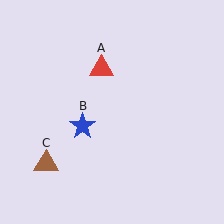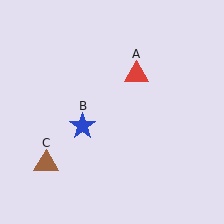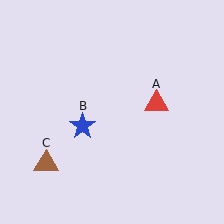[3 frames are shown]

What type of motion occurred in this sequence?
The red triangle (object A) rotated clockwise around the center of the scene.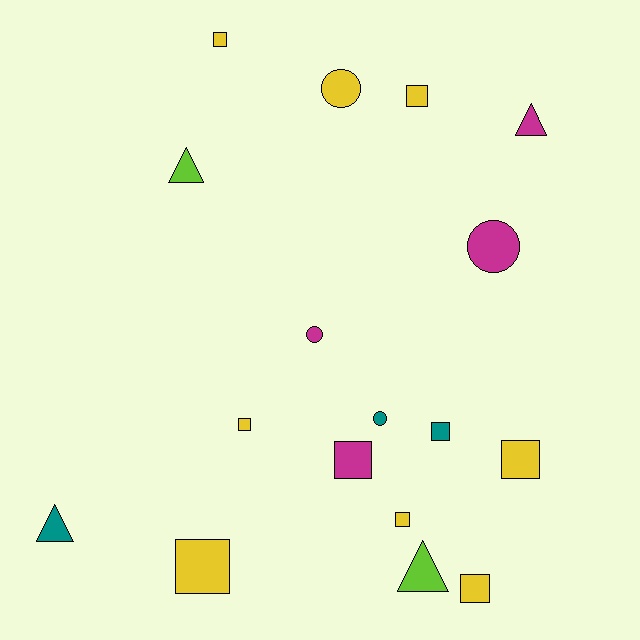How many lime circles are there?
There are no lime circles.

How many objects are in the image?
There are 17 objects.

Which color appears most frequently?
Yellow, with 8 objects.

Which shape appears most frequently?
Square, with 9 objects.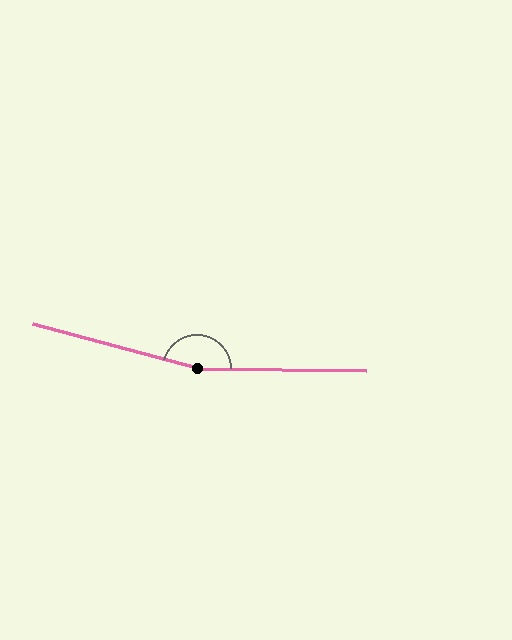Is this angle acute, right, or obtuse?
It is obtuse.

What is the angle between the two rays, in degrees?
Approximately 165 degrees.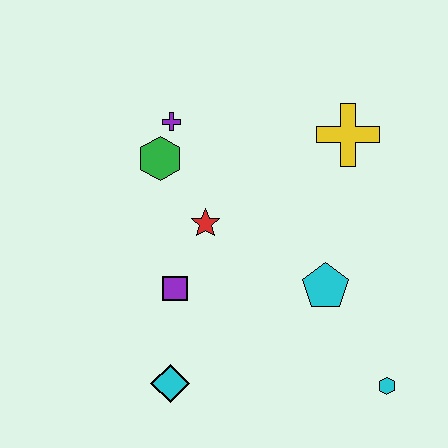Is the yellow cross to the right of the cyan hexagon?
No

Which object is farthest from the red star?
The cyan hexagon is farthest from the red star.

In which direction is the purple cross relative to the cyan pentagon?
The purple cross is above the cyan pentagon.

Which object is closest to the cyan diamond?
The purple square is closest to the cyan diamond.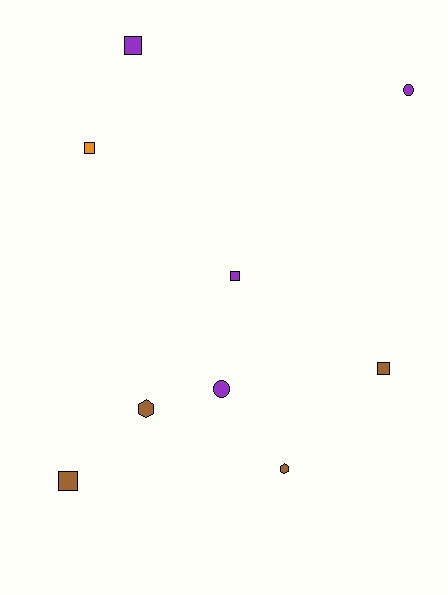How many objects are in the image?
There are 9 objects.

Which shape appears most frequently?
Square, with 5 objects.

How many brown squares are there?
There are 2 brown squares.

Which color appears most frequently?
Brown, with 4 objects.